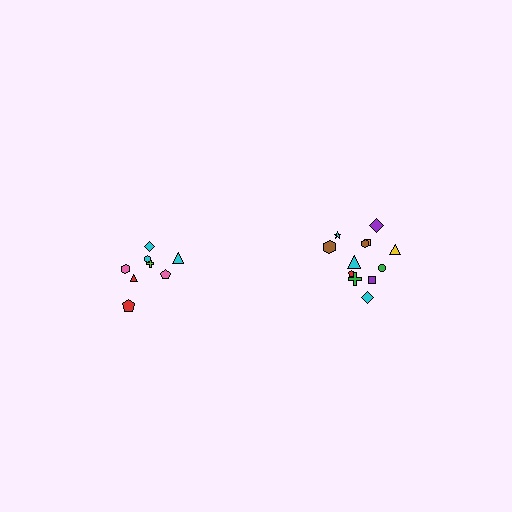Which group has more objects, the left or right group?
The right group.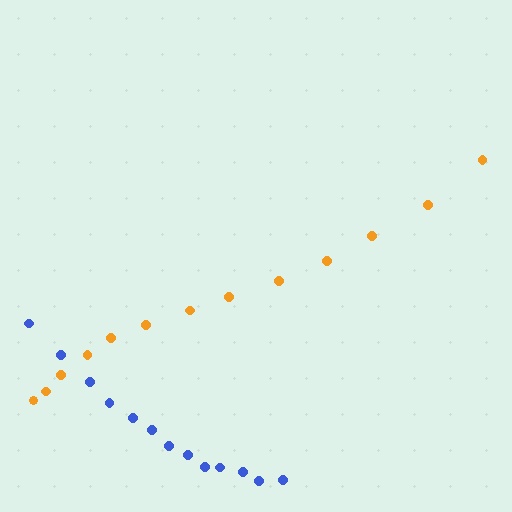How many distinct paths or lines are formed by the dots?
There are 2 distinct paths.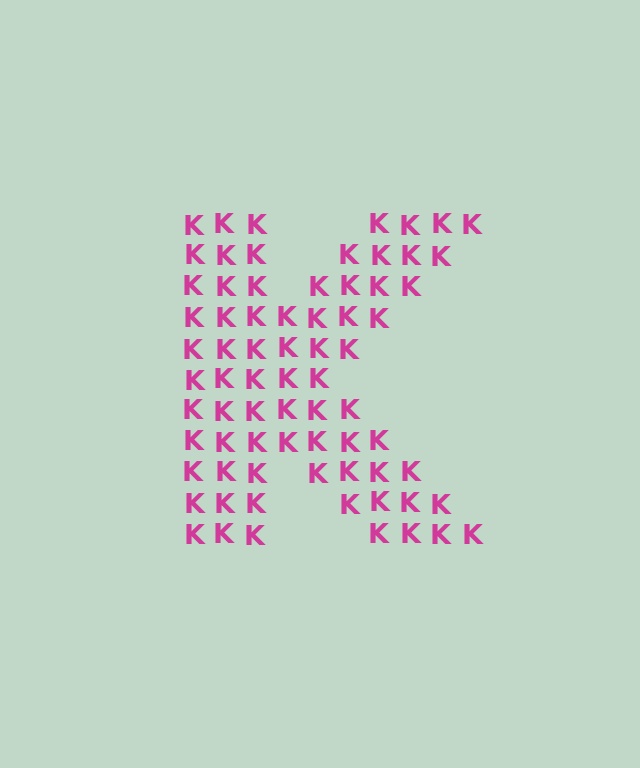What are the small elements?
The small elements are letter K's.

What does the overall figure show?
The overall figure shows the letter K.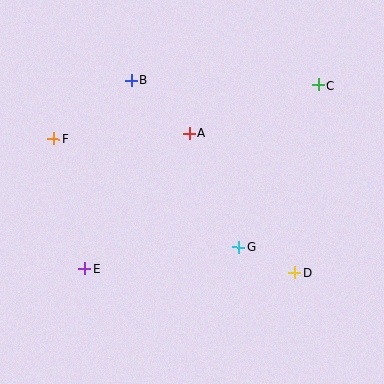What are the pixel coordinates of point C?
Point C is at (319, 85).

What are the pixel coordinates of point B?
Point B is at (132, 81).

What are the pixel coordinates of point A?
Point A is at (189, 133).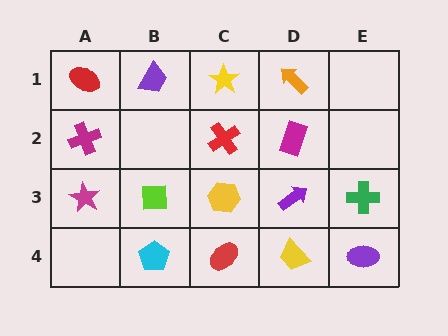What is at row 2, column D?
A magenta rectangle.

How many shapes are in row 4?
4 shapes.